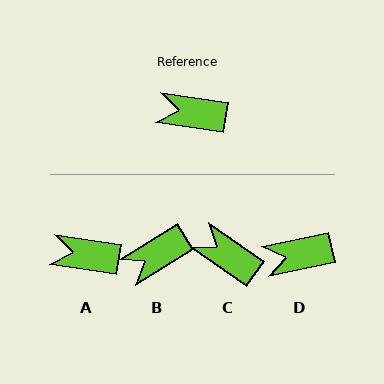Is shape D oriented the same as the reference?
No, it is off by about 20 degrees.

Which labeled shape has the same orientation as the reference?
A.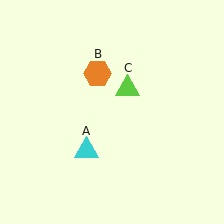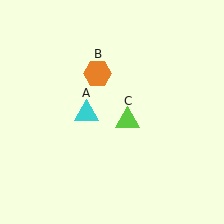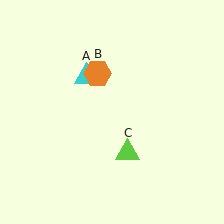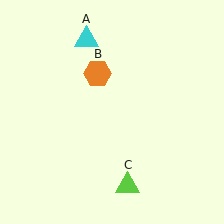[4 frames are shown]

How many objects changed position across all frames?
2 objects changed position: cyan triangle (object A), lime triangle (object C).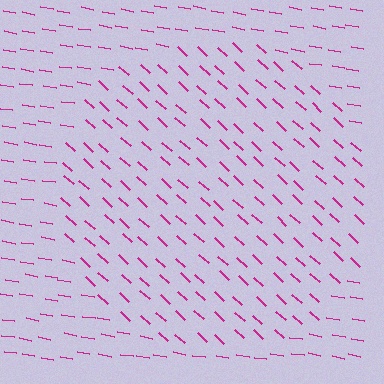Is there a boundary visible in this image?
Yes, there is a texture boundary formed by a change in line orientation.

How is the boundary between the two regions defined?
The boundary is defined purely by a change in line orientation (approximately 32 degrees difference). All lines are the same color and thickness.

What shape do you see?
I see a circle.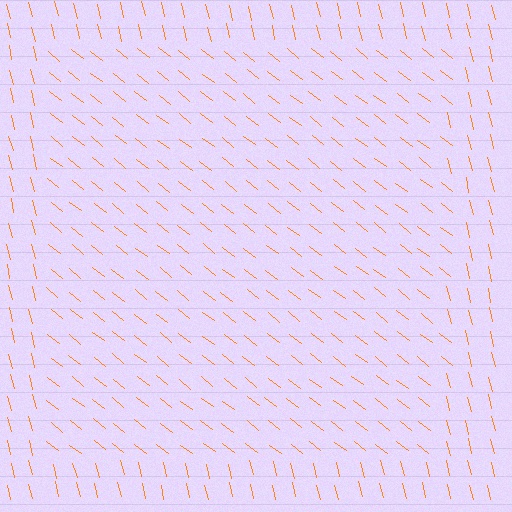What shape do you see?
I see a rectangle.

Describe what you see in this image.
The image is filled with small orange line segments. A rectangle region in the image has lines oriented differently from the surrounding lines, creating a visible texture boundary.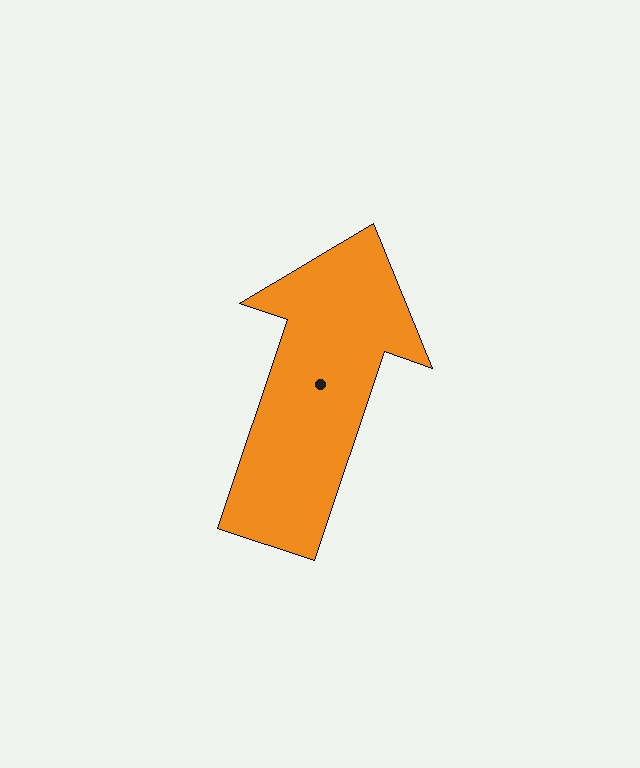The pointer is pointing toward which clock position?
Roughly 1 o'clock.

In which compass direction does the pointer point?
North.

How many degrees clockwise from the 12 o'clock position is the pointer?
Approximately 19 degrees.